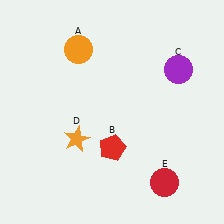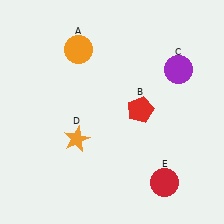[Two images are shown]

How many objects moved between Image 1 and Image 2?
1 object moved between the two images.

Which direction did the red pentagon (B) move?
The red pentagon (B) moved up.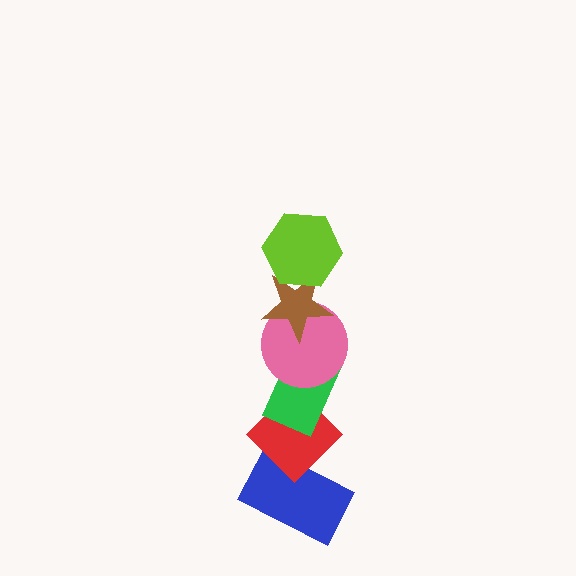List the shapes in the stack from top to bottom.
From top to bottom: the lime hexagon, the brown star, the pink circle, the green rectangle, the red diamond, the blue rectangle.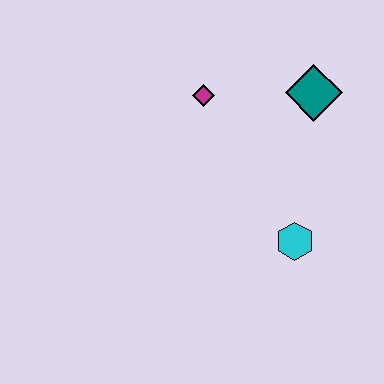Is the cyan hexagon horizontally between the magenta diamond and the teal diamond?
Yes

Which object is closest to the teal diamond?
The magenta diamond is closest to the teal diamond.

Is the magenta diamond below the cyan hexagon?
No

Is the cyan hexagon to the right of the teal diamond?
No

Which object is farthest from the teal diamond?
The cyan hexagon is farthest from the teal diamond.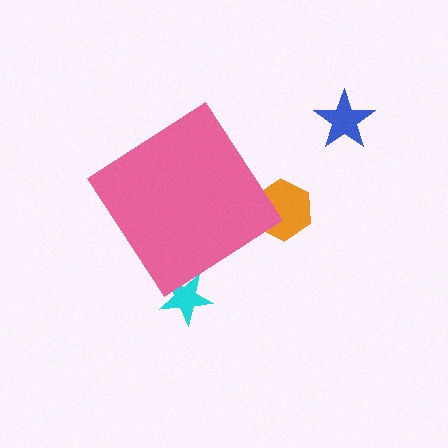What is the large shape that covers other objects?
A pink diamond.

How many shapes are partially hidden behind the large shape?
2 shapes are partially hidden.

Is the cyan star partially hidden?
Yes, the cyan star is partially hidden behind the pink diamond.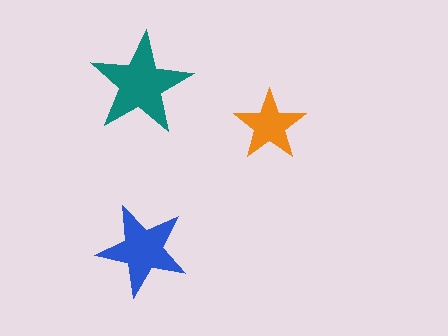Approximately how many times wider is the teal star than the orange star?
About 1.5 times wider.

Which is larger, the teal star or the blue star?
The teal one.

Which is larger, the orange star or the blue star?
The blue one.